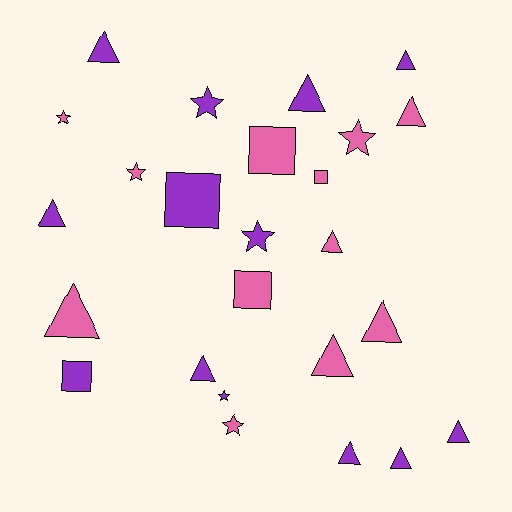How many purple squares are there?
There are 2 purple squares.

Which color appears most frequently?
Purple, with 13 objects.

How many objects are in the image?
There are 25 objects.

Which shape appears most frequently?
Triangle, with 13 objects.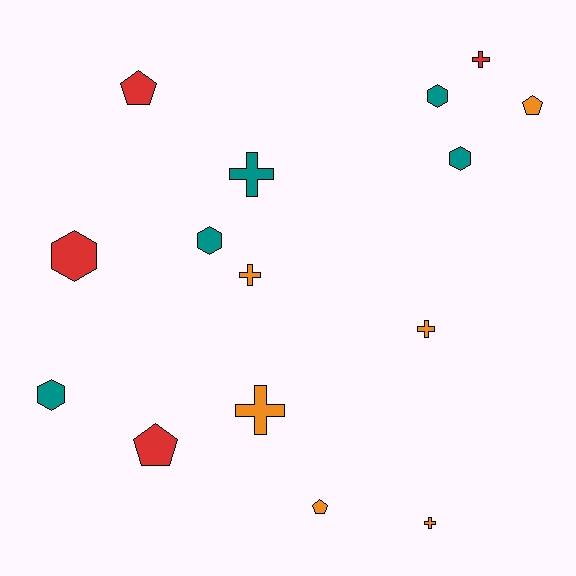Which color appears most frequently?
Orange, with 6 objects.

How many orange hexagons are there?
There are no orange hexagons.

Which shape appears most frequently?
Cross, with 6 objects.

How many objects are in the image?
There are 15 objects.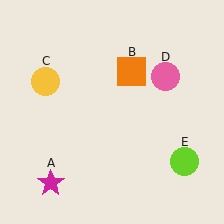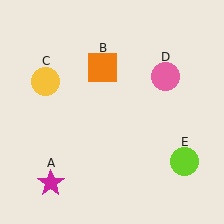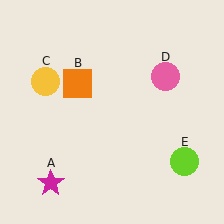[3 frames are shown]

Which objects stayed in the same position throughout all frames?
Magenta star (object A) and yellow circle (object C) and pink circle (object D) and lime circle (object E) remained stationary.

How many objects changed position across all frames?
1 object changed position: orange square (object B).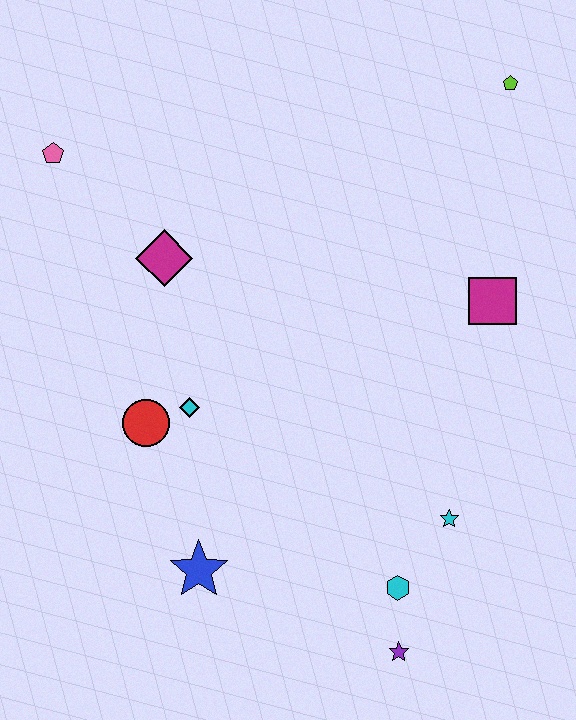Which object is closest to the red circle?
The cyan diamond is closest to the red circle.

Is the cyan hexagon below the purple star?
No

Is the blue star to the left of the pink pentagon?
No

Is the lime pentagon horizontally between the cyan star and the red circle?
No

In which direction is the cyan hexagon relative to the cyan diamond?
The cyan hexagon is to the right of the cyan diamond.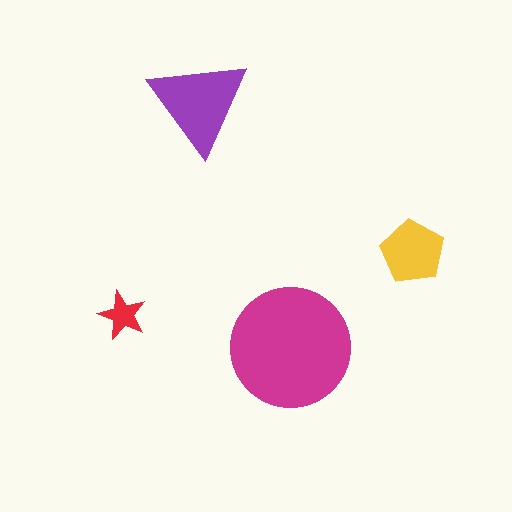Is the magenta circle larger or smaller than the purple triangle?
Larger.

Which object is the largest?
The magenta circle.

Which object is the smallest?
The red star.